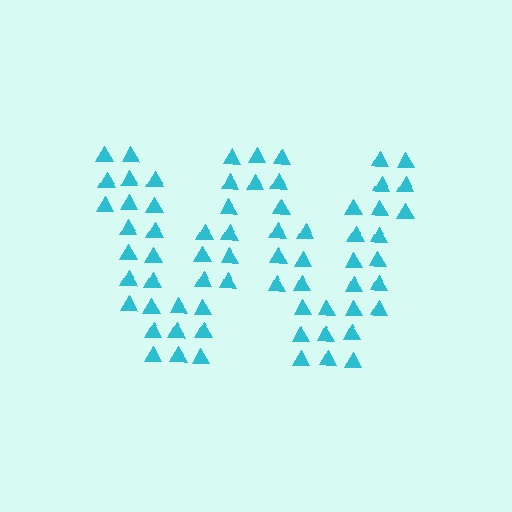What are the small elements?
The small elements are triangles.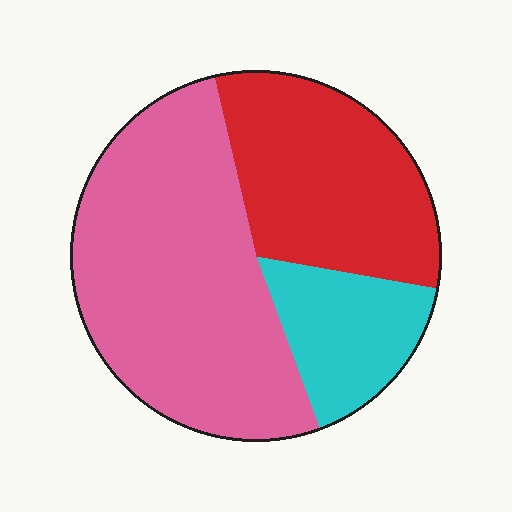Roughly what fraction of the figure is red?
Red covers 31% of the figure.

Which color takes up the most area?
Pink, at roughly 50%.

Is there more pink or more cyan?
Pink.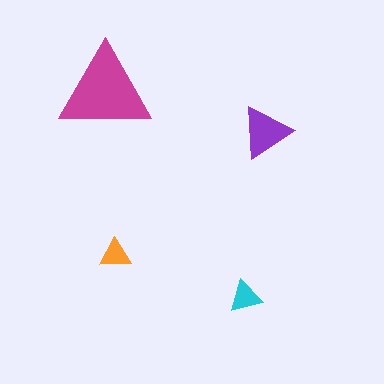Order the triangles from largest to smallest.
the magenta one, the purple one, the cyan one, the orange one.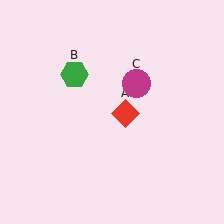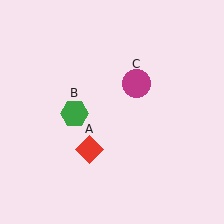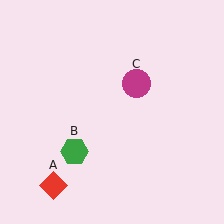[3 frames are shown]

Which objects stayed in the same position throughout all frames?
Magenta circle (object C) remained stationary.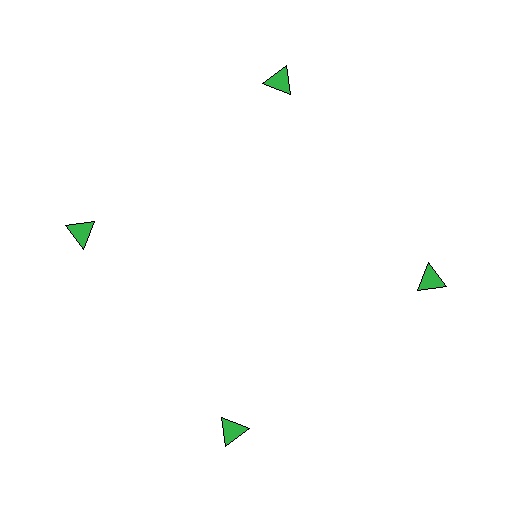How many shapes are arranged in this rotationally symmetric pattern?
There are 4 shapes, arranged in 4 groups of 1.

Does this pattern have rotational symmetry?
Yes, this pattern has 4-fold rotational symmetry. It looks the same after rotating 90 degrees around the center.